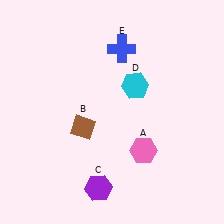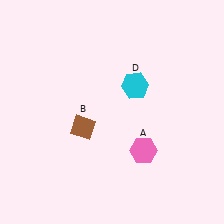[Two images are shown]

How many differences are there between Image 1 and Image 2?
There are 2 differences between the two images.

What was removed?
The purple hexagon (C), the blue cross (E) were removed in Image 2.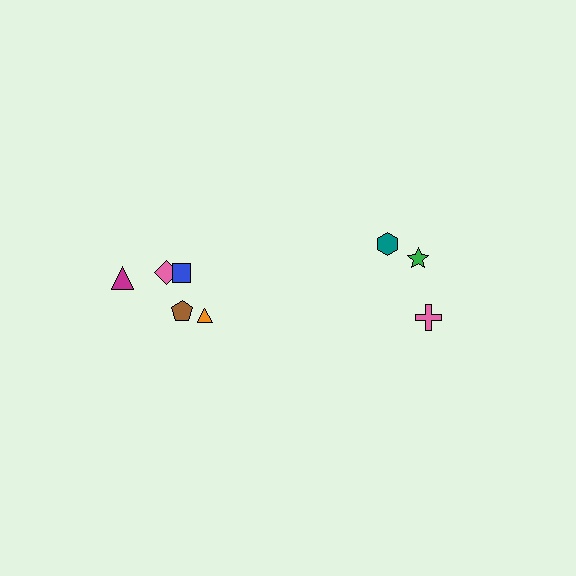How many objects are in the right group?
There are 3 objects.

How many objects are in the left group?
There are 5 objects.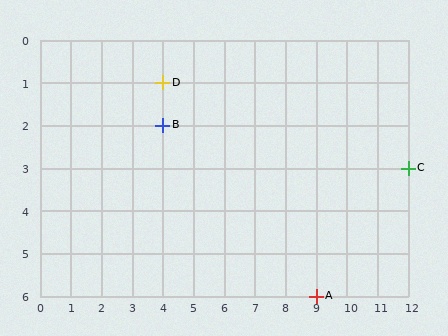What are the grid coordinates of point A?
Point A is at grid coordinates (9, 6).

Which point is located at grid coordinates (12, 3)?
Point C is at (12, 3).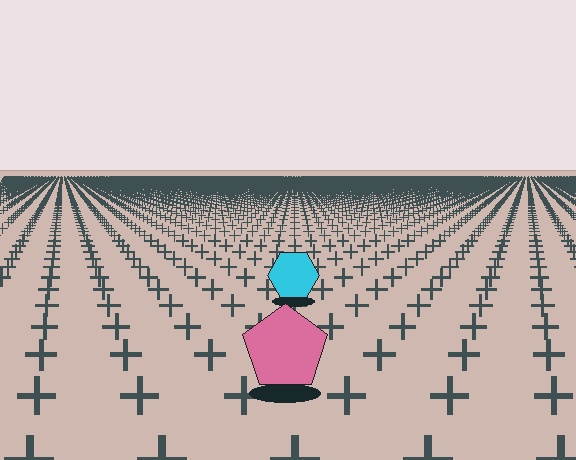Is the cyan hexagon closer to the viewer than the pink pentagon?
No. The pink pentagon is closer — you can tell from the texture gradient: the ground texture is coarser near it.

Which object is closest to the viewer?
The pink pentagon is closest. The texture marks near it are larger and more spread out.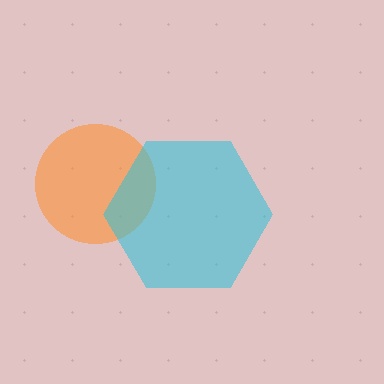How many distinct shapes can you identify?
There are 2 distinct shapes: an orange circle, a cyan hexagon.